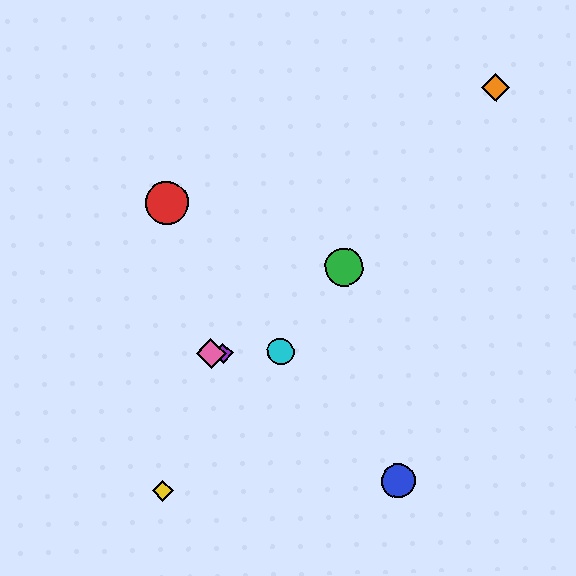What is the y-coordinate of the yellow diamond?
The yellow diamond is at y≈491.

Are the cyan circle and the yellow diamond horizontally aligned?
No, the cyan circle is at y≈352 and the yellow diamond is at y≈491.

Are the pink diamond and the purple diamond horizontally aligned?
Yes, both are at y≈353.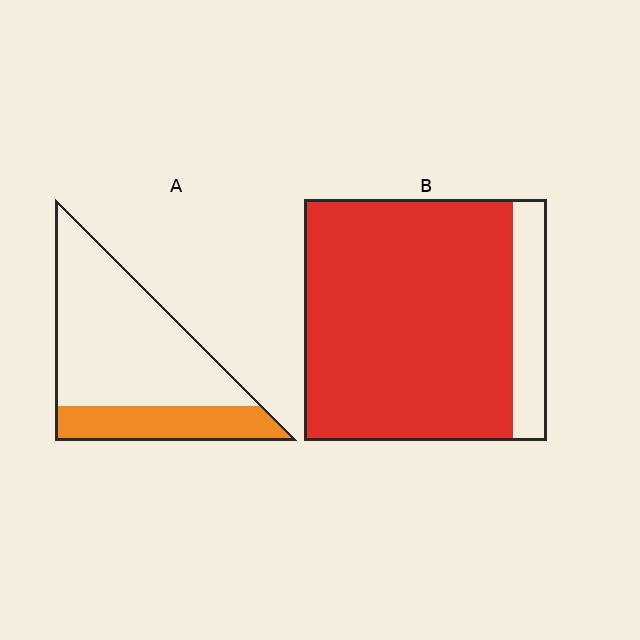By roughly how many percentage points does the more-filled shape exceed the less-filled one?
By roughly 60 percentage points (B over A).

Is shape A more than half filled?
No.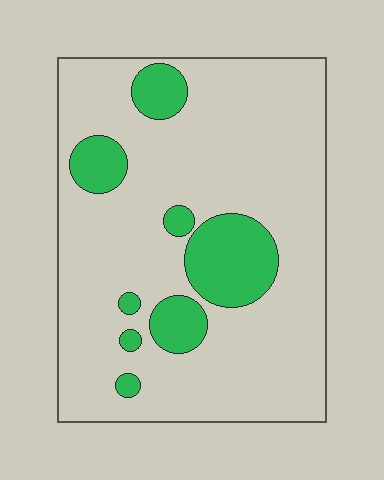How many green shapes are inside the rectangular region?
8.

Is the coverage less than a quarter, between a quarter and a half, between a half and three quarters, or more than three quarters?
Less than a quarter.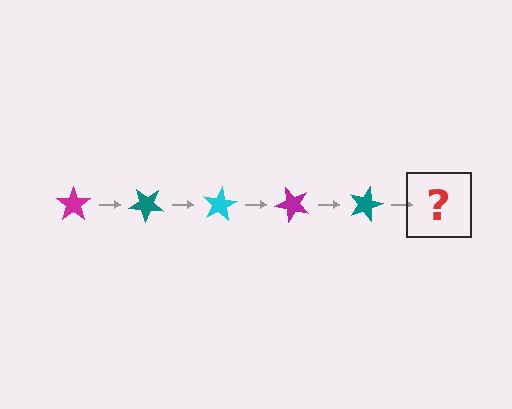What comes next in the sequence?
The next element should be a cyan star, rotated 200 degrees from the start.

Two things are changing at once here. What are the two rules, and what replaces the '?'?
The two rules are that it rotates 40 degrees each step and the color cycles through magenta, teal, and cyan. The '?' should be a cyan star, rotated 200 degrees from the start.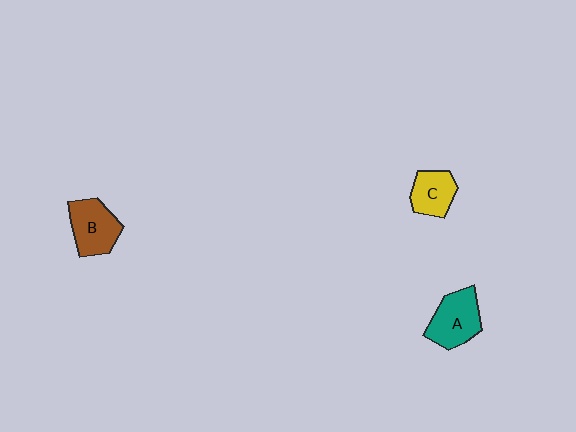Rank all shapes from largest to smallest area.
From largest to smallest: A (teal), B (brown), C (yellow).